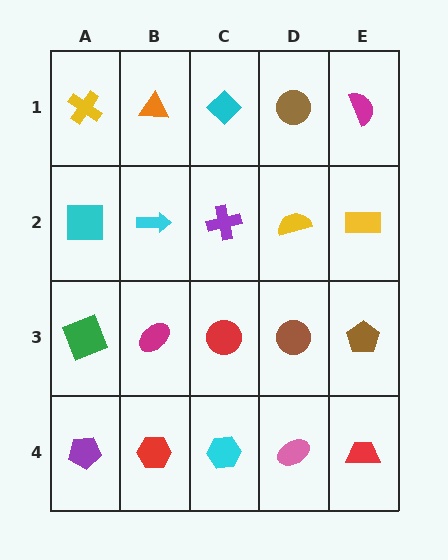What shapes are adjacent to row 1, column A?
A cyan square (row 2, column A), an orange triangle (row 1, column B).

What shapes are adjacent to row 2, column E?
A magenta semicircle (row 1, column E), a brown pentagon (row 3, column E), a yellow semicircle (row 2, column D).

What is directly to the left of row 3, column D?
A red circle.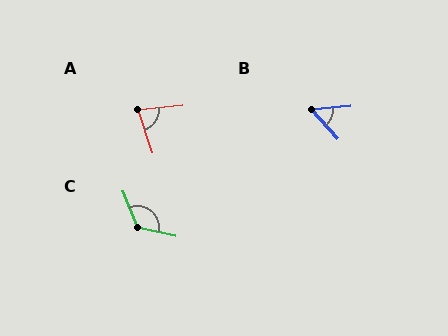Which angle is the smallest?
B, at approximately 53 degrees.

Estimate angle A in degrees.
Approximately 77 degrees.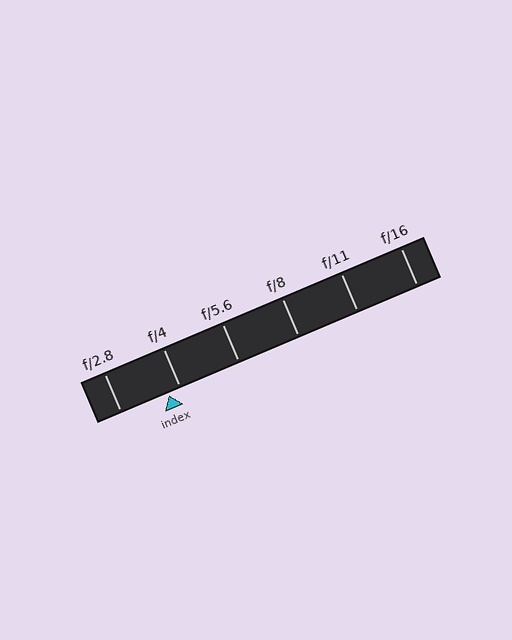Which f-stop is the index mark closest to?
The index mark is closest to f/4.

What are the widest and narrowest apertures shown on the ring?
The widest aperture shown is f/2.8 and the narrowest is f/16.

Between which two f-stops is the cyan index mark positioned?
The index mark is between f/2.8 and f/4.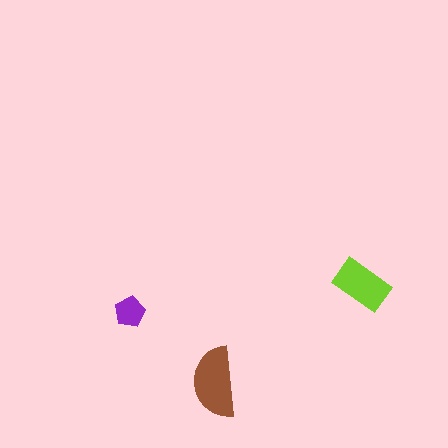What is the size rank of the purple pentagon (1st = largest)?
3rd.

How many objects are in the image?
There are 3 objects in the image.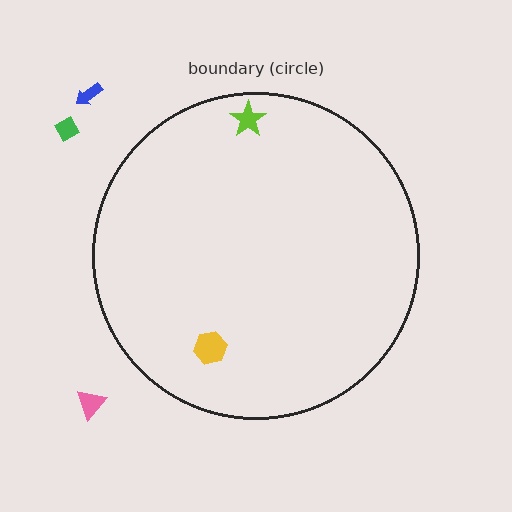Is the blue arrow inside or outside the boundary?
Outside.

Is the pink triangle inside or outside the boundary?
Outside.